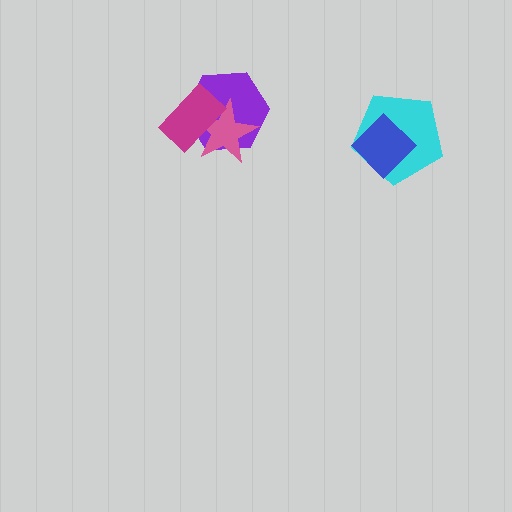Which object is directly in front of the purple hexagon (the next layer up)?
The pink star is directly in front of the purple hexagon.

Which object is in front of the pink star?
The magenta rectangle is in front of the pink star.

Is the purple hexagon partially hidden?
Yes, it is partially covered by another shape.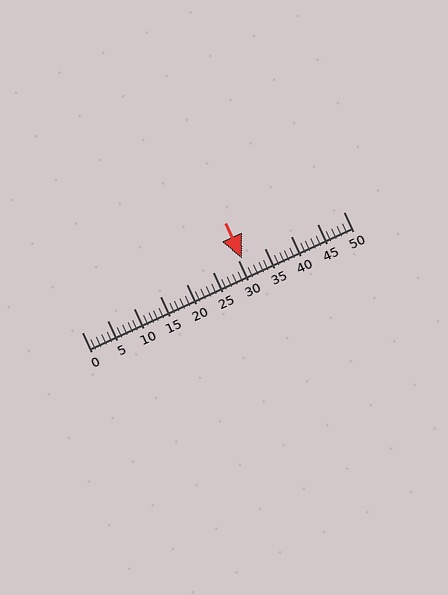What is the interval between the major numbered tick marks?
The major tick marks are spaced 5 units apart.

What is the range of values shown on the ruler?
The ruler shows values from 0 to 50.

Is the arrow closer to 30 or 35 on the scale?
The arrow is closer to 30.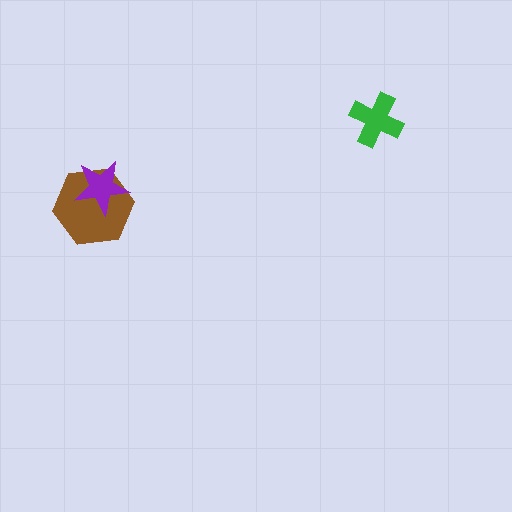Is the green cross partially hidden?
No, no other shape covers it.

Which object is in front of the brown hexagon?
The purple star is in front of the brown hexagon.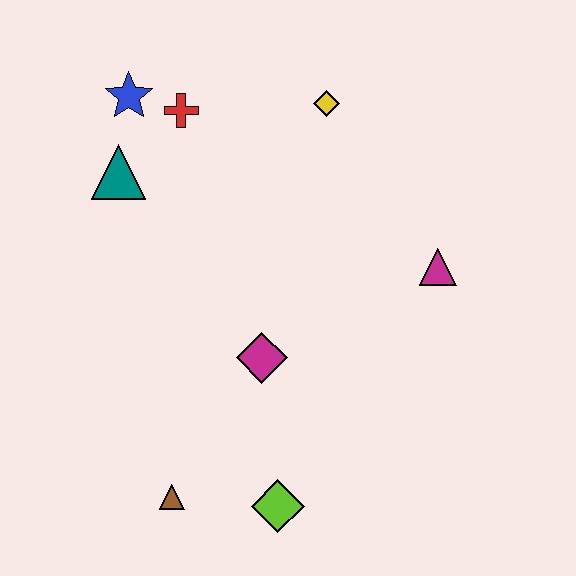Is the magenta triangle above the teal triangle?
No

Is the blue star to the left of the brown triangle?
Yes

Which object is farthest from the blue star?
The lime diamond is farthest from the blue star.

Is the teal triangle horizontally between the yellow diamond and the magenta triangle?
No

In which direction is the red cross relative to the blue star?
The red cross is to the right of the blue star.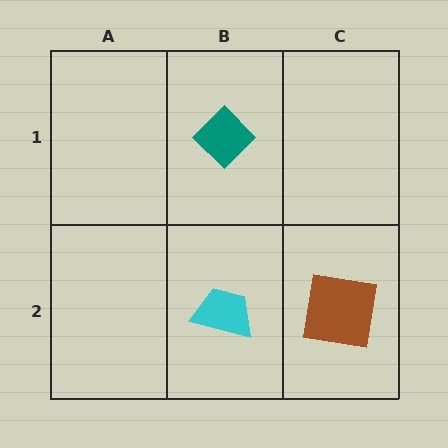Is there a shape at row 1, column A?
No, that cell is empty.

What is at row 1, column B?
A teal diamond.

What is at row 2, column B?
A cyan trapezoid.